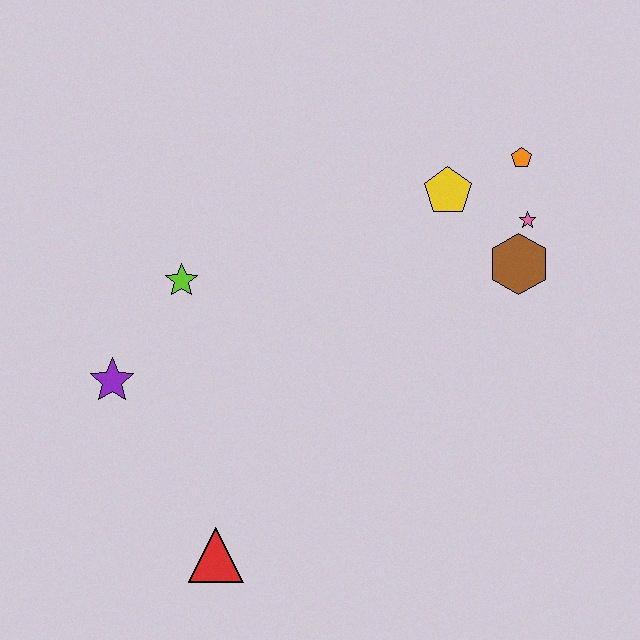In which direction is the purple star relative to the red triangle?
The purple star is above the red triangle.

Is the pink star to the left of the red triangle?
No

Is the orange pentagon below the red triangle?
No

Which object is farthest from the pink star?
The red triangle is farthest from the pink star.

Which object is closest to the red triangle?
The purple star is closest to the red triangle.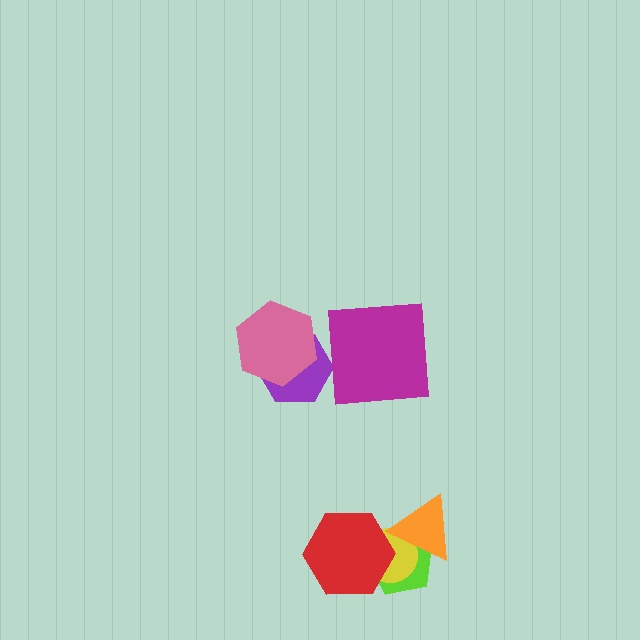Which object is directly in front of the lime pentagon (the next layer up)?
The yellow circle is directly in front of the lime pentagon.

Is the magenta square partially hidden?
No, no other shape covers it.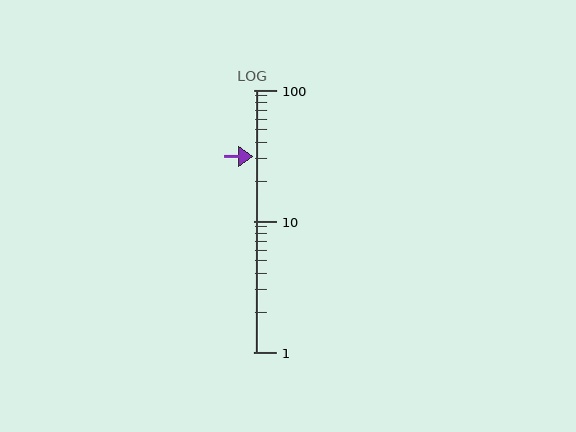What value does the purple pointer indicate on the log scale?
The pointer indicates approximately 31.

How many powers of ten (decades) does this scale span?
The scale spans 2 decades, from 1 to 100.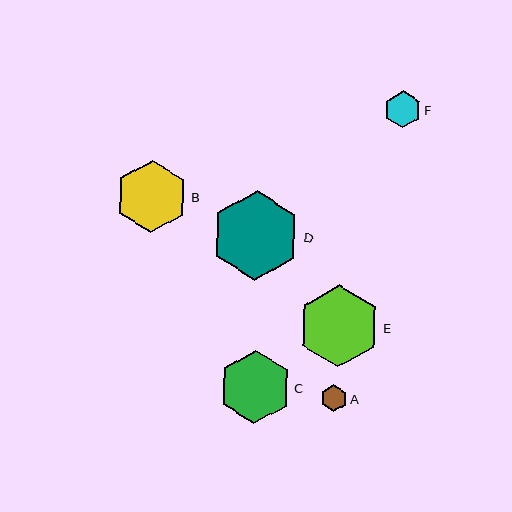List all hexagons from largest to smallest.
From largest to smallest: D, E, B, C, F, A.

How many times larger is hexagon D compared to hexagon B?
Hexagon D is approximately 1.2 times the size of hexagon B.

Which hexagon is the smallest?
Hexagon A is the smallest with a size of approximately 27 pixels.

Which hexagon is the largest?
Hexagon D is the largest with a size of approximately 89 pixels.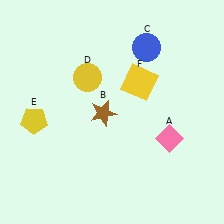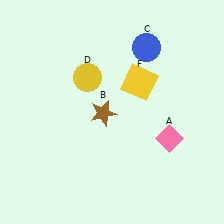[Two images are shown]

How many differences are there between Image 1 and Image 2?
There is 1 difference between the two images.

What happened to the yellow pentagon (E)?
The yellow pentagon (E) was removed in Image 2. It was in the bottom-left area of Image 1.